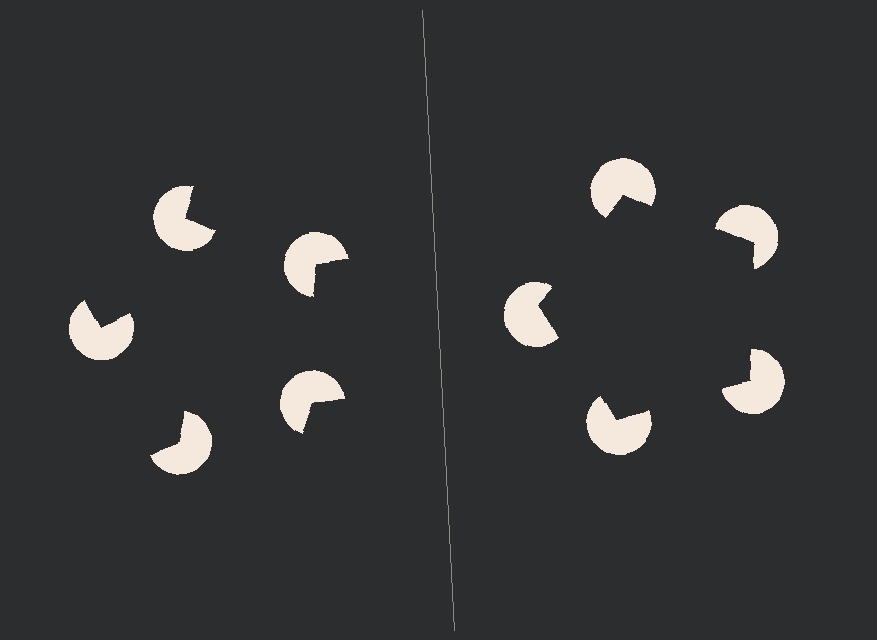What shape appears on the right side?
An illusory pentagon.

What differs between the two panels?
The pac-man discs are positioned identically on both sides; only the wedge orientations differ. On the right they align to a pentagon; on the left they are misaligned.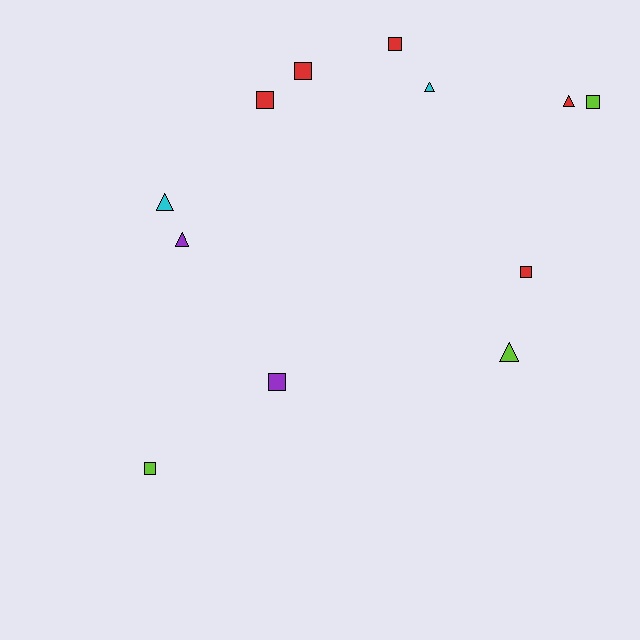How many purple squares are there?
There is 1 purple square.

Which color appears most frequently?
Red, with 5 objects.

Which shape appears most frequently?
Square, with 7 objects.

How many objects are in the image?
There are 12 objects.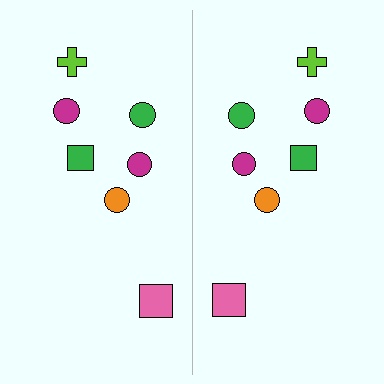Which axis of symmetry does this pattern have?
The pattern has a vertical axis of symmetry running through the center of the image.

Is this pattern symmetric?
Yes, this pattern has bilateral (reflection) symmetry.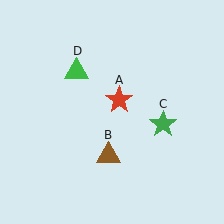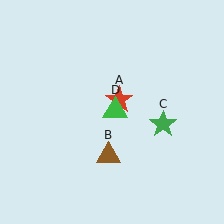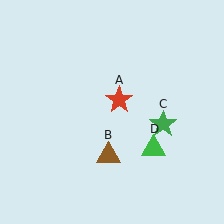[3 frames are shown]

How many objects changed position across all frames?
1 object changed position: green triangle (object D).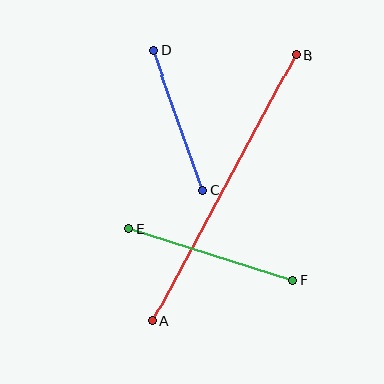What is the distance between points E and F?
The distance is approximately 172 pixels.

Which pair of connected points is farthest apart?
Points A and B are farthest apart.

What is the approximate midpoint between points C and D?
The midpoint is at approximately (178, 120) pixels.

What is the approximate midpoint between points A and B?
The midpoint is at approximately (224, 188) pixels.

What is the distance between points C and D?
The distance is approximately 149 pixels.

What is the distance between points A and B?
The distance is approximately 302 pixels.